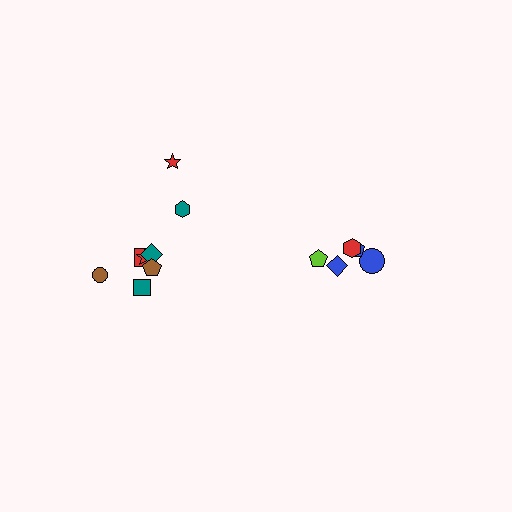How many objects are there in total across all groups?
There are 13 objects.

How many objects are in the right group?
There are 5 objects.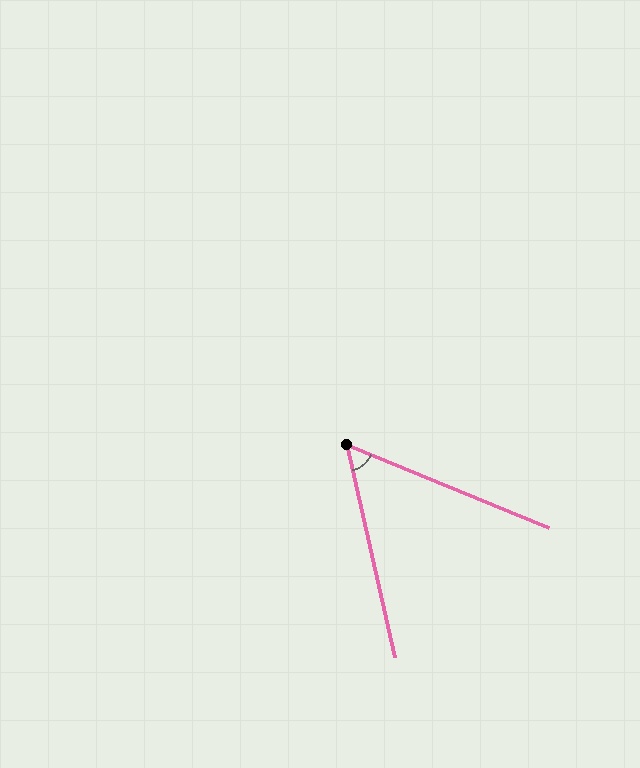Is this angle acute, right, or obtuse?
It is acute.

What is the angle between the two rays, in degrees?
Approximately 55 degrees.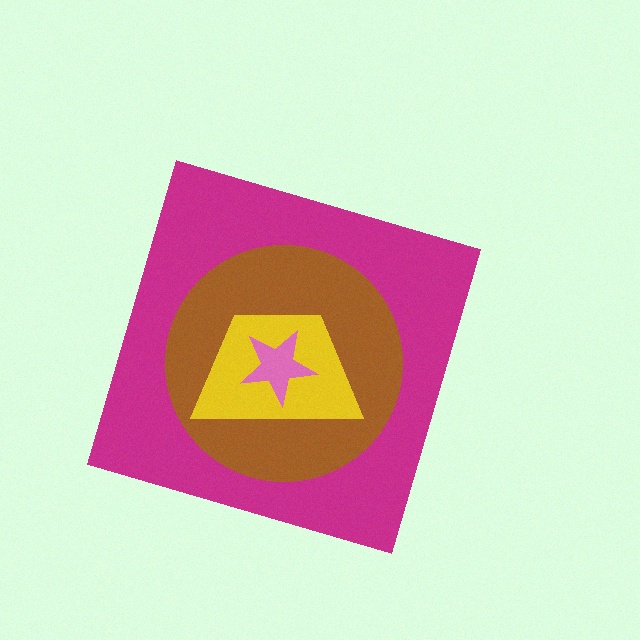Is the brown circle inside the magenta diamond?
Yes.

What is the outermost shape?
The magenta diamond.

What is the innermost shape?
The pink star.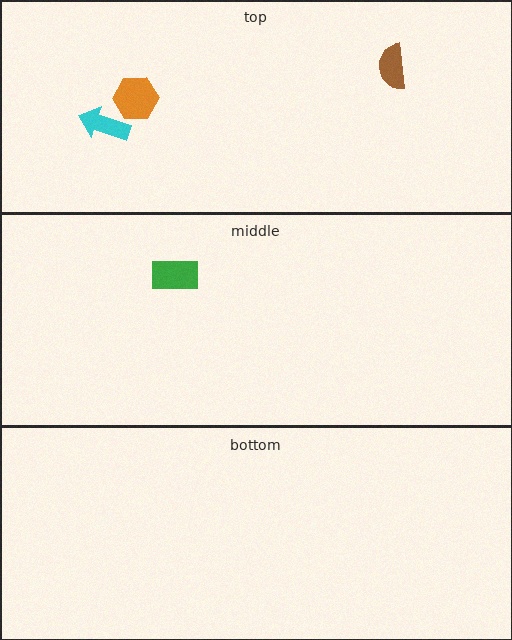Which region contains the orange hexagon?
The top region.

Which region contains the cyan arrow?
The top region.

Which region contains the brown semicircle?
The top region.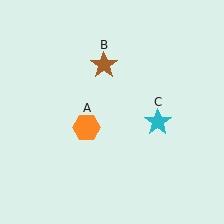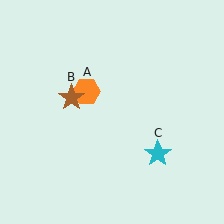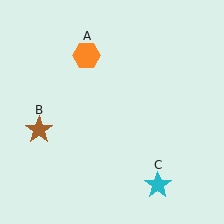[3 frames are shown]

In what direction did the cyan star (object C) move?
The cyan star (object C) moved down.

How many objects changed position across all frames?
3 objects changed position: orange hexagon (object A), brown star (object B), cyan star (object C).